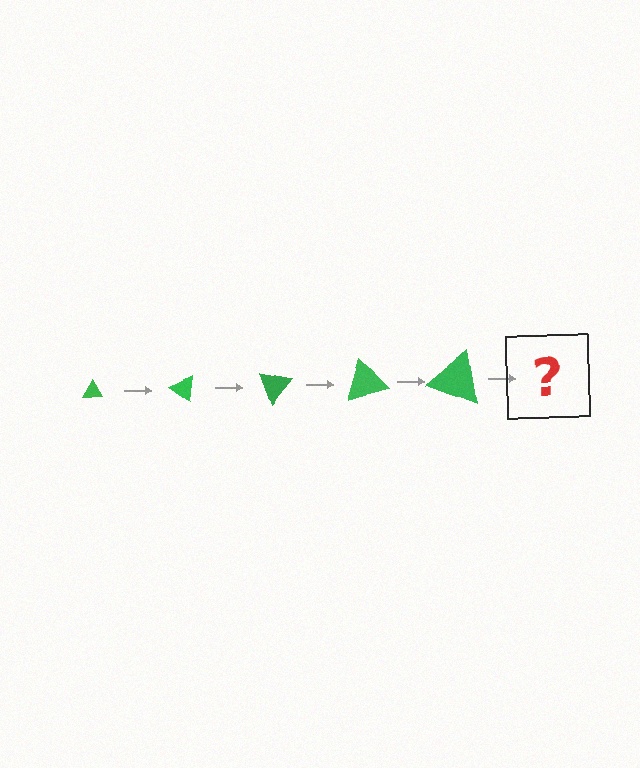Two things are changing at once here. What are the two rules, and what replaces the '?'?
The two rules are that the triangle grows larger each step and it rotates 35 degrees each step. The '?' should be a triangle, larger than the previous one and rotated 175 degrees from the start.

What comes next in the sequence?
The next element should be a triangle, larger than the previous one and rotated 175 degrees from the start.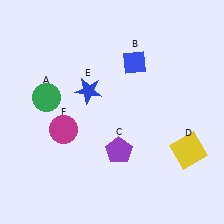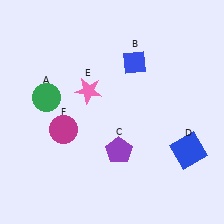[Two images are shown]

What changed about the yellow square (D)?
In Image 1, D is yellow. In Image 2, it changed to blue.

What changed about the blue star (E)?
In Image 1, E is blue. In Image 2, it changed to pink.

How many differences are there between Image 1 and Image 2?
There are 2 differences between the two images.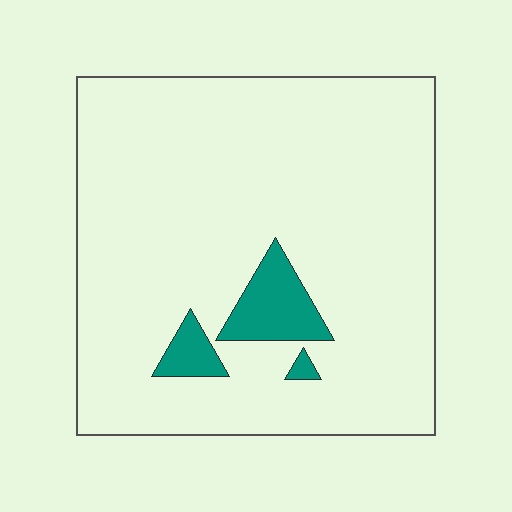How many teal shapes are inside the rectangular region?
3.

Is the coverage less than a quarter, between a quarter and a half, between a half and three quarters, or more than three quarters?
Less than a quarter.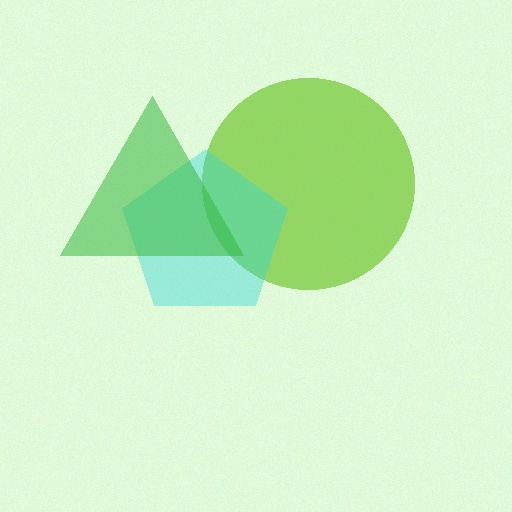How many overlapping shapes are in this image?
There are 3 overlapping shapes in the image.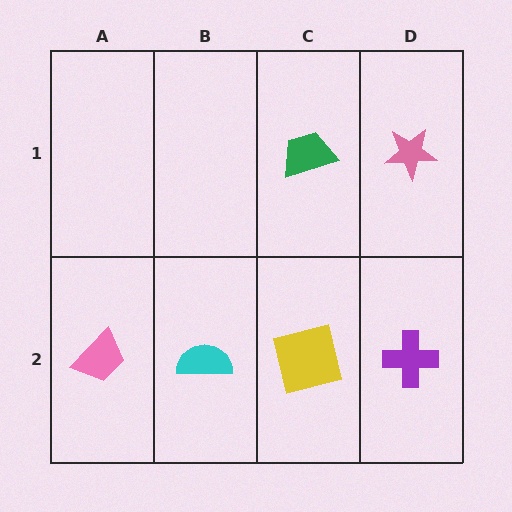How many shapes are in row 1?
2 shapes.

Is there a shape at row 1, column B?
No, that cell is empty.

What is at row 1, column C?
A green trapezoid.